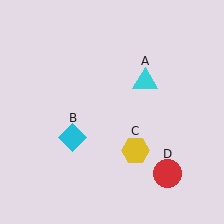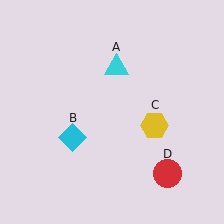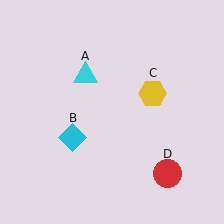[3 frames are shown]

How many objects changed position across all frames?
2 objects changed position: cyan triangle (object A), yellow hexagon (object C).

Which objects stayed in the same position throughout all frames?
Cyan diamond (object B) and red circle (object D) remained stationary.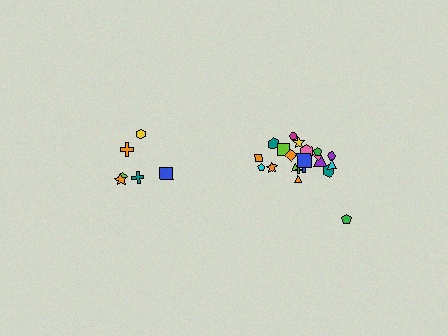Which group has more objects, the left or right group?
The right group.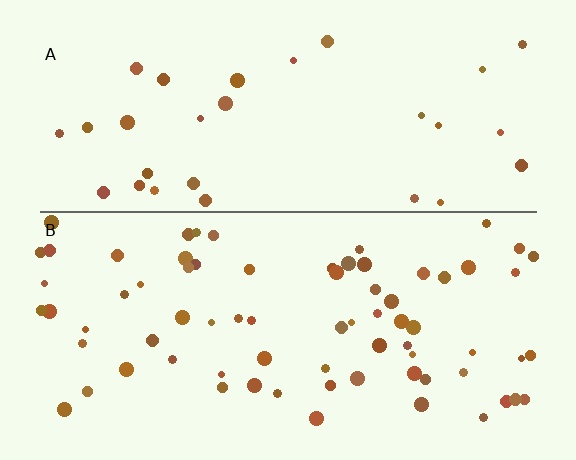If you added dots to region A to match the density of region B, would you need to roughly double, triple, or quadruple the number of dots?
Approximately double.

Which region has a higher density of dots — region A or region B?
B (the bottom).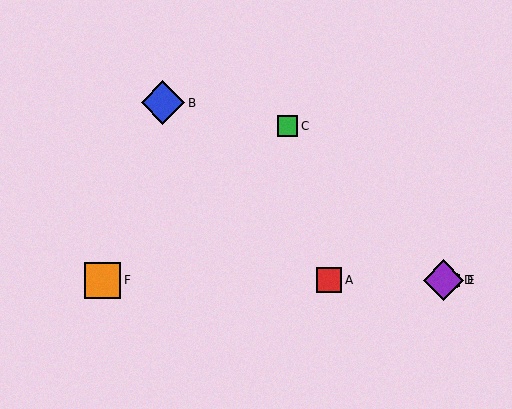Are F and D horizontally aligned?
Yes, both are at y≈280.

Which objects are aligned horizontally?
Objects A, D, E, F are aligned horizontally.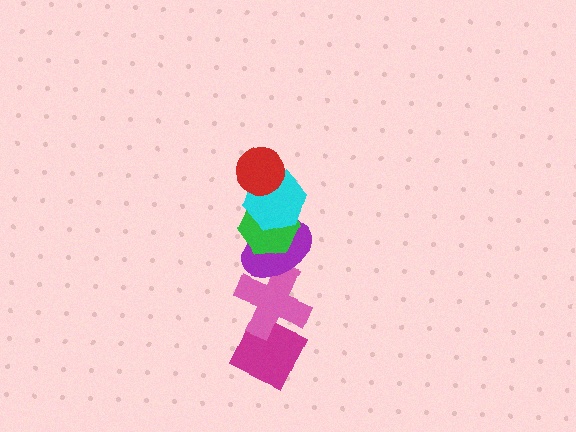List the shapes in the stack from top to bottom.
From top to bottom: the red circle, the cyan hexagon, the green hexagon, the purple ellipse, the pink cross, the magenta diamond.